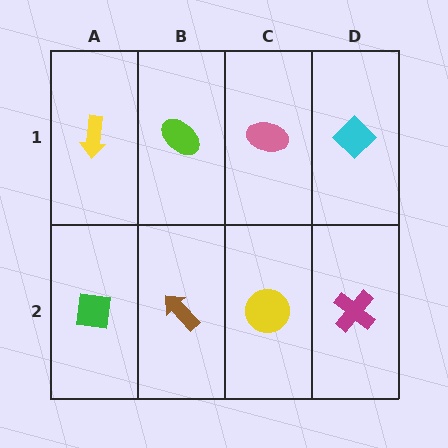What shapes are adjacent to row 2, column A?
A yellow arrow (row 1, column A), a brown arrow (row 2, column B).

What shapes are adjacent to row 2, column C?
A pink ellipse (row 1, column C), a brown arrow (row 2, column B), a magenta cross (row 2, column D).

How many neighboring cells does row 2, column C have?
3.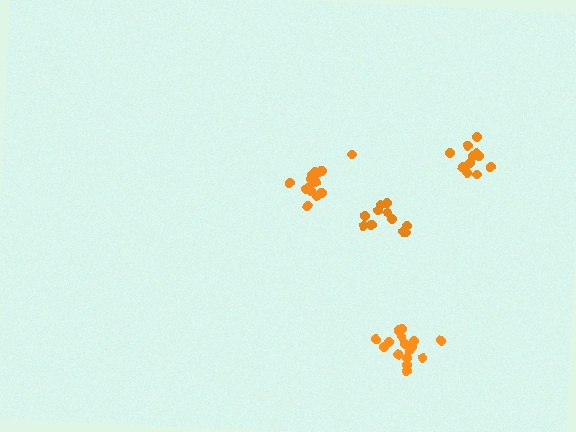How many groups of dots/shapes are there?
There are 4 groups.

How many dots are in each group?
Group 1: 15 dots, Group 2: 12 dots, Group 3: 16 dots, Group 4: 11 dots (54 total).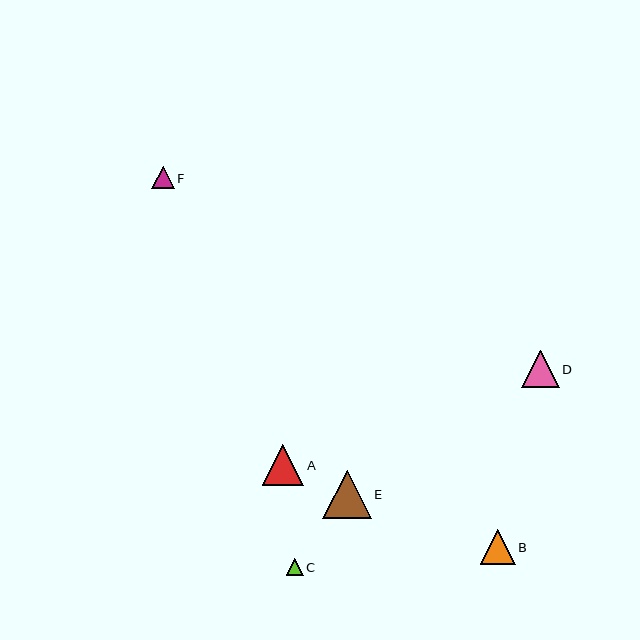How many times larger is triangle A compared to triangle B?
Triangle A is approximately 1.2 times the size of triangle B.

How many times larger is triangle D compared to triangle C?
Triangle D is approximately 2.3 times the size of triangle C.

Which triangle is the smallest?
Triangle C is the smallest with a size of approximately 16 pixels.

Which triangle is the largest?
Triangle E is the largest with a size of approximately 49 pixels.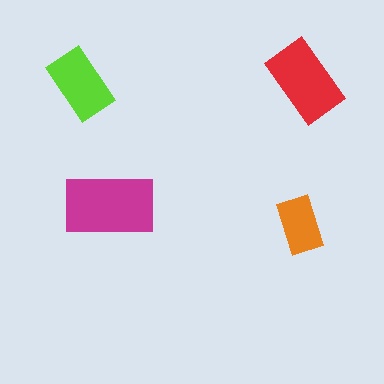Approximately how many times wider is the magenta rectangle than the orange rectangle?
About 1.5 times wider.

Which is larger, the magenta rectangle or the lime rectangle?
The magenta one.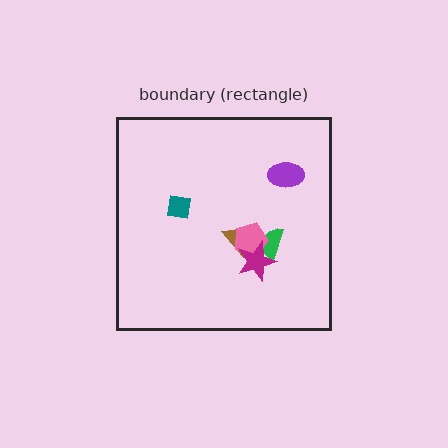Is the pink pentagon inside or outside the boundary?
Inside.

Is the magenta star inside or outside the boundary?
Inside.